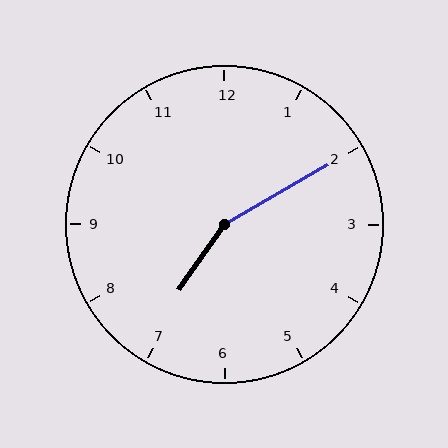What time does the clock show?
7:10.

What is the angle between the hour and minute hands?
Approximately 155 degrees.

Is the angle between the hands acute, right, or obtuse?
It is obtuse.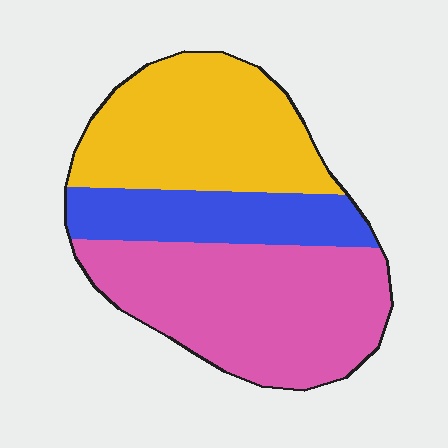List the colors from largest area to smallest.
From largest to smallest: pink, yellow, blue.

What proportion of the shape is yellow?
Yellow takes up about three eighths (3/8) of the shape.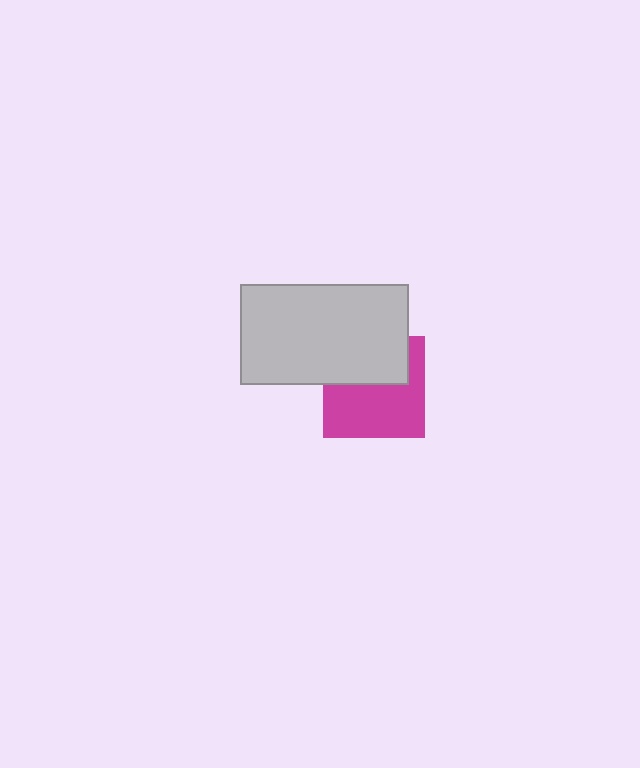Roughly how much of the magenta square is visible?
About half of it is visible (roughly 59%).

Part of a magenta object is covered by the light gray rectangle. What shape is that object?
It is a square.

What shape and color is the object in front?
The object in front is a light gray rectangle.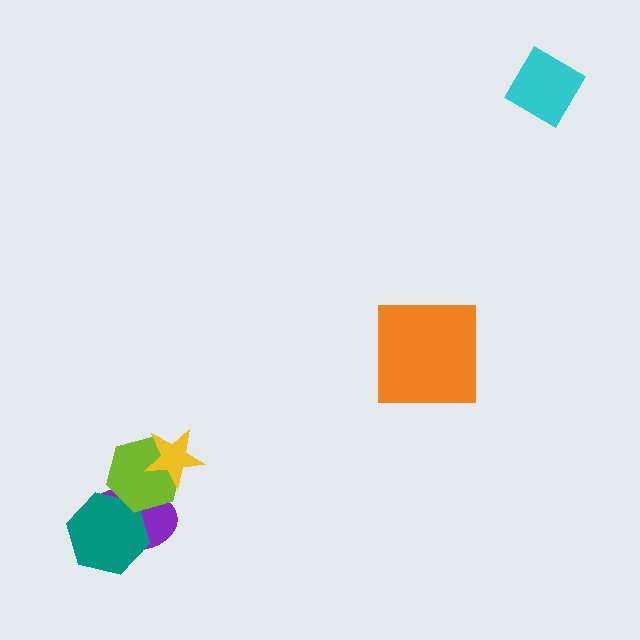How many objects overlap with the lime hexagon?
3 objects overlap with the lime hexagon.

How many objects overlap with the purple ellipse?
2 objects overlap with the purple ellipse.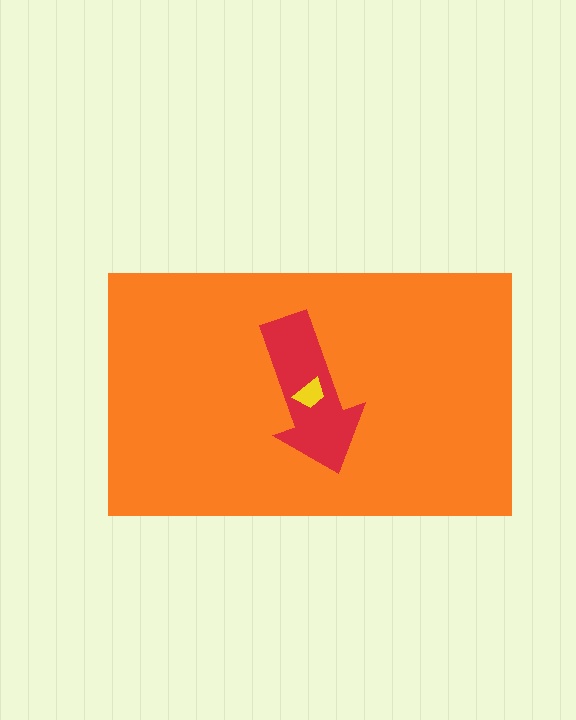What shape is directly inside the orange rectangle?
The red arrow.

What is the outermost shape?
The orange rectangle.